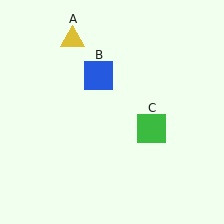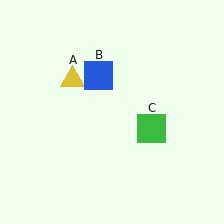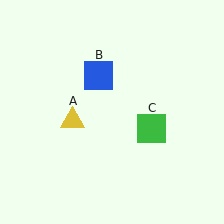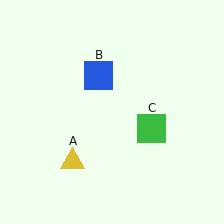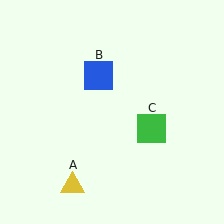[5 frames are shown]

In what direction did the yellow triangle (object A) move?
The yellow triangle (object A) moved down.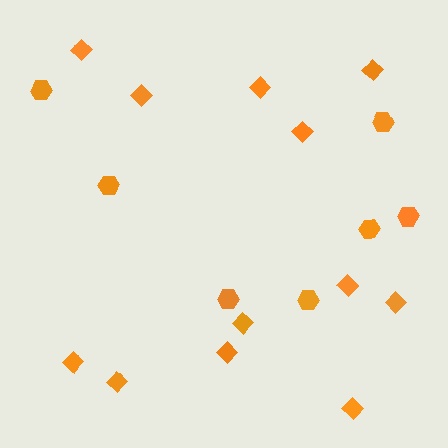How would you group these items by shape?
There are 2 groups: one group of diamonds (12) and one group of hexagons (7).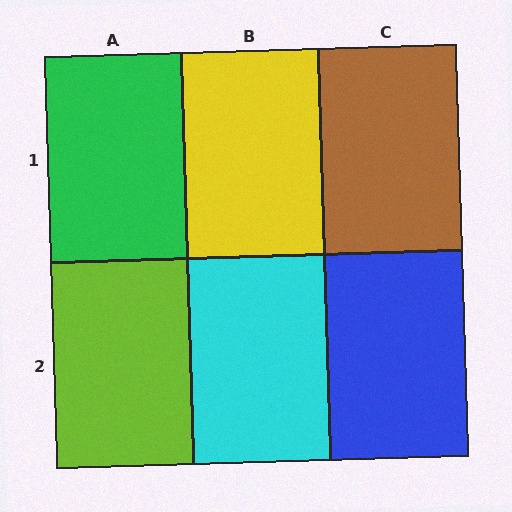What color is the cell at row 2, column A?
Lime.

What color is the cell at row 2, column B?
Cyan.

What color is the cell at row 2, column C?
Blue.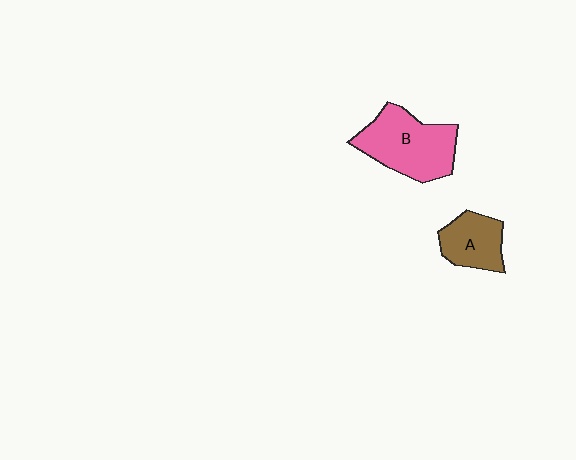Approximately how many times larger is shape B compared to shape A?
Approximately 1.7 times.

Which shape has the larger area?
Shape B (pink).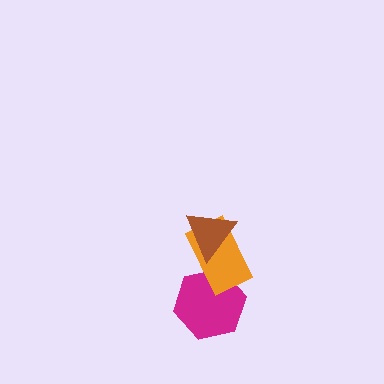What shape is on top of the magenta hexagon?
The orange rectangle is on top of the magenta hexagon.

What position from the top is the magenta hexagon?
The magenta hexagon is 3rd from the top.